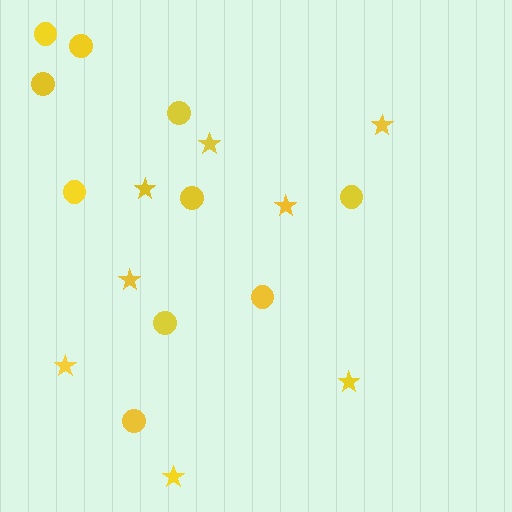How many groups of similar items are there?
There are 2 groups: one group of circles (10) and one group of stars (8).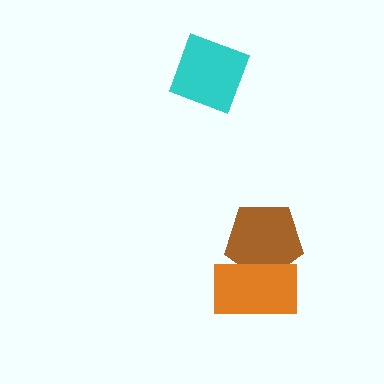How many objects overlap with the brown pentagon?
1 object overlaps with the brown pentagon.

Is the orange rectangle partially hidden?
No, no other shape covers it.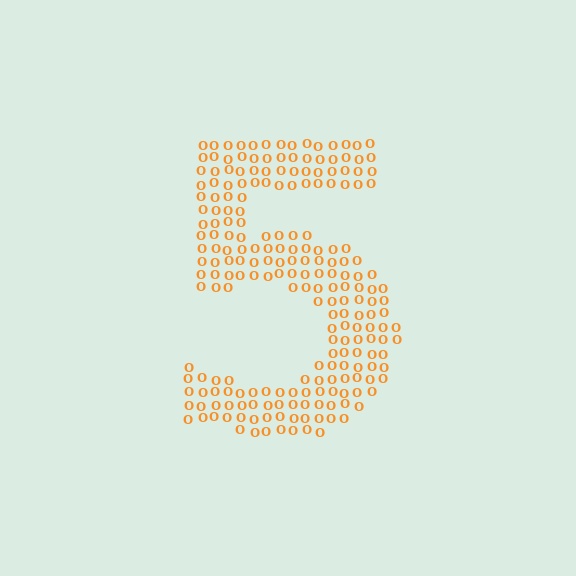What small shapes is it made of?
It is made of small letter O's.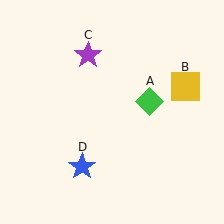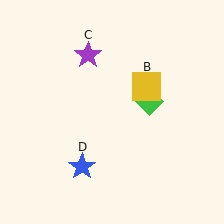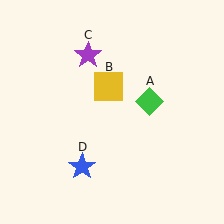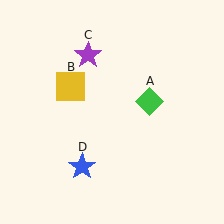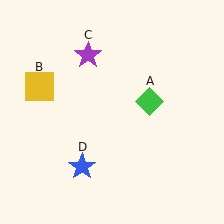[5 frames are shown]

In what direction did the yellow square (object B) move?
The yellow square (object B) moved left.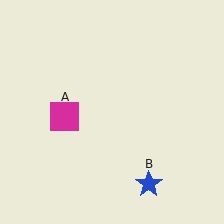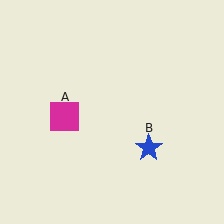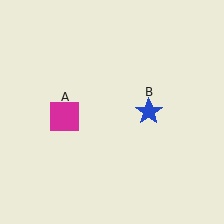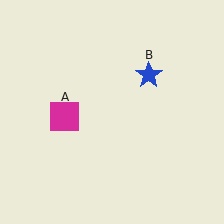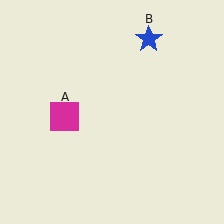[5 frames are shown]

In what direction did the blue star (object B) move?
The blue star (object B) moved up.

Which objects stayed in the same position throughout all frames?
Magenta square (object A) remained stationary.